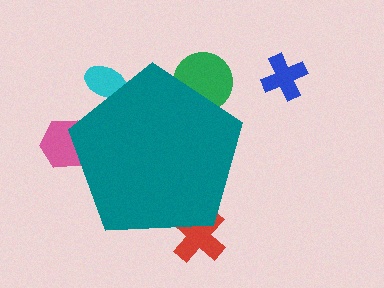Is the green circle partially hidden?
Yes, the green circle is partially hidden behind the teal pentagon.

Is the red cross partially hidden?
Yes, the red cross is partially hidden behind the teal pentagon.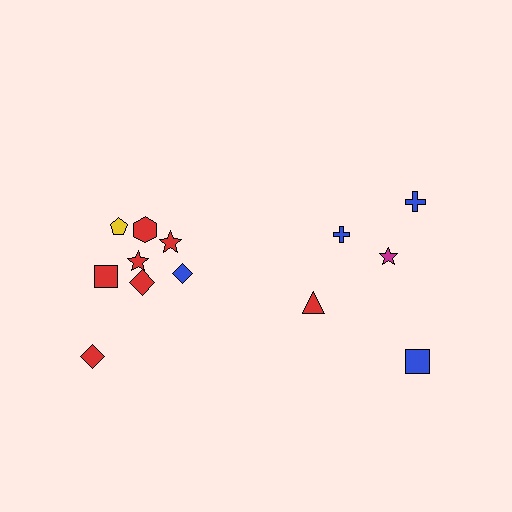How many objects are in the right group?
There are 5 objects.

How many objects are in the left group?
There are 8 objects.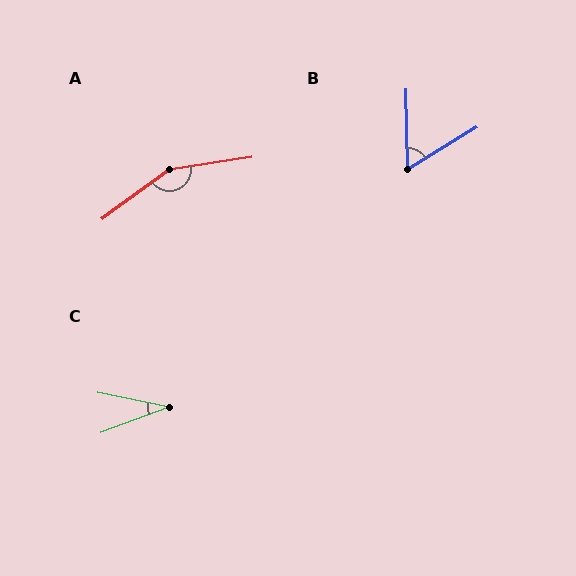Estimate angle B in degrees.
Approximately 59 degrees.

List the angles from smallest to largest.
C (32°), B (59°), A (153°).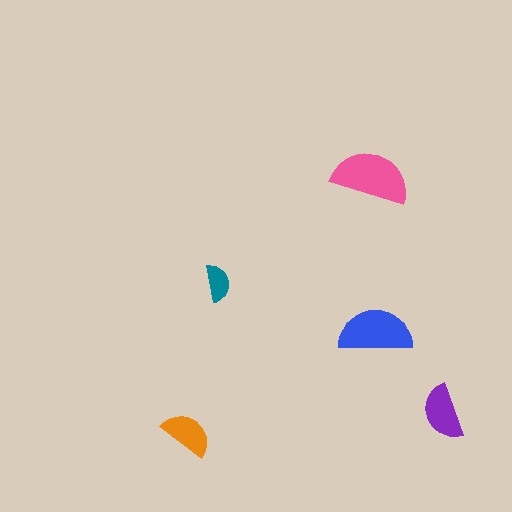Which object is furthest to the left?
The orange semicircle is leftmost.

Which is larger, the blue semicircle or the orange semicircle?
The blue one.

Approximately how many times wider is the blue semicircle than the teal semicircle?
About 2 times wider.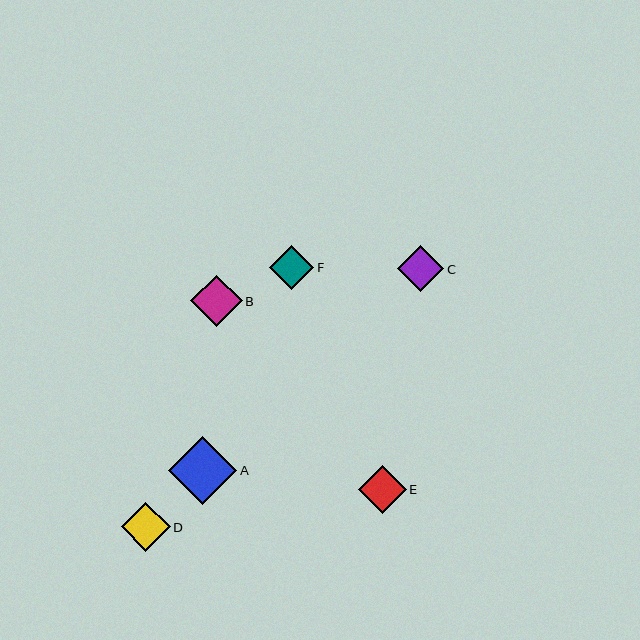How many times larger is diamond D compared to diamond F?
Diamond D is approximately 1.1 times the size of diamond F.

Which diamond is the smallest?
Diamond F is the smallest with a size of approximately 44 pixels.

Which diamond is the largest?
Diamond A is the largest with a size of approximately 68 pixels.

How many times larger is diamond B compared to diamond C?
Diamond B is approximately 1.1 times the size of diamond C.